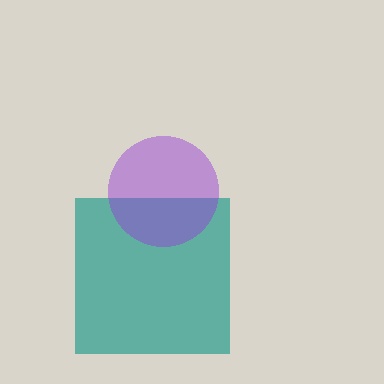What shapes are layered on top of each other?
The layered shapes are: a teal square, a purple circle.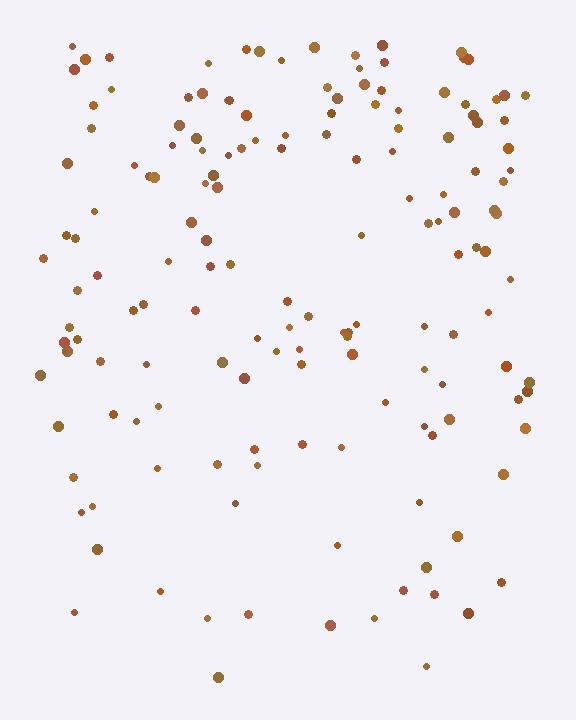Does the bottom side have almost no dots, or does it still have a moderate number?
Still a moderate number, just noticeably fewer than the top.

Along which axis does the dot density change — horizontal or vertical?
Vertical.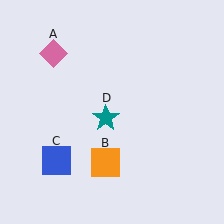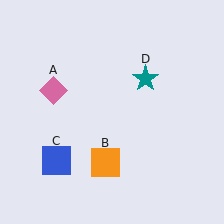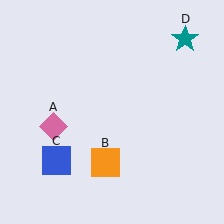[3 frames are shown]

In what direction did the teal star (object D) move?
The teal star (object D) moved up and to the right.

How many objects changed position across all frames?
2 objects changed position: pink diamond (object A), teal star (object D).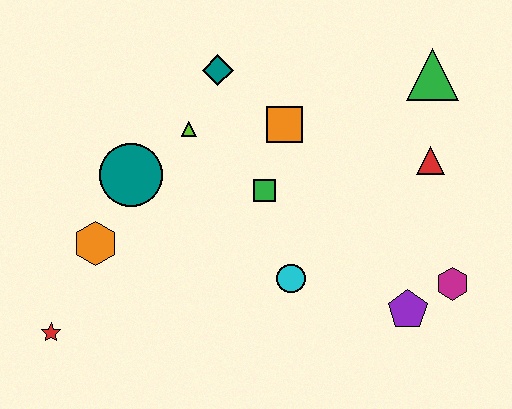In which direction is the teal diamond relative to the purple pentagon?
The teal diamond is above the purple pentagon.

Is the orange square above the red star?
Yes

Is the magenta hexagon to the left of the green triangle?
No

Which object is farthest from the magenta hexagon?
The red star is farthest from the magenta hexagon.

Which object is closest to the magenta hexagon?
The purple pentagon is closest to the magenta hexagon.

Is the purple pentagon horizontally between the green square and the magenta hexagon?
Yes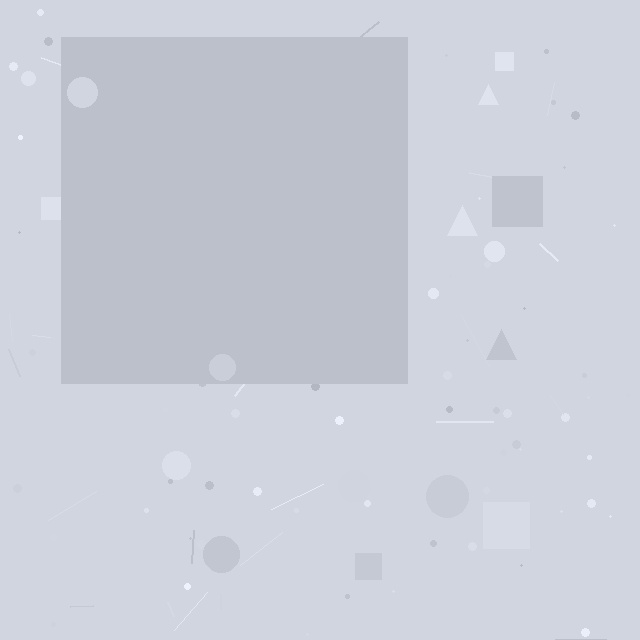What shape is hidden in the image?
A square is hidden in the image.